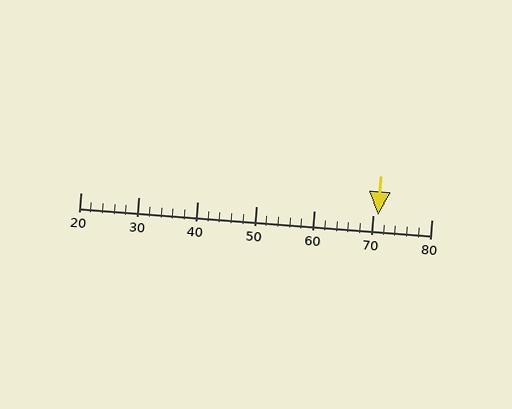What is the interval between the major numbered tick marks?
The major tick marks are spaced 10 units apart.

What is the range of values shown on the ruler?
The ruler shows values from 20 to 80.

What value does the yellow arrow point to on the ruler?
The yellow arrow points to approximately 71.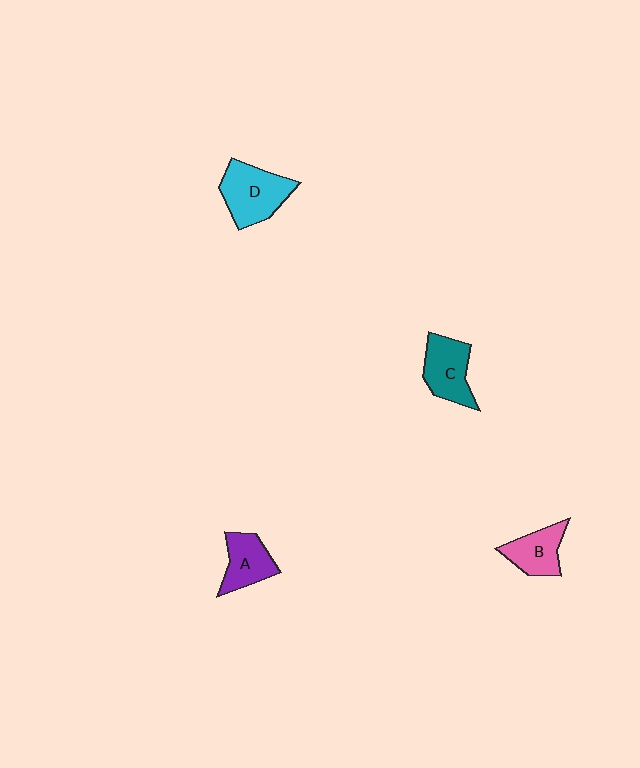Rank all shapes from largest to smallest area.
From largest to smallest: D (cyan), C (teal), A (purple), B (pink).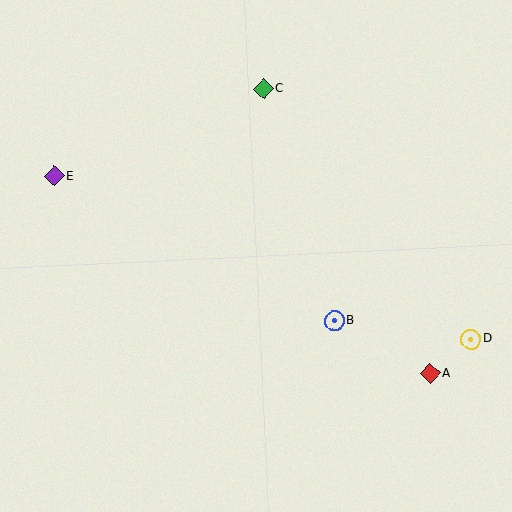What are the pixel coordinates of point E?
Point E is at (54, 176).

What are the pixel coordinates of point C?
Point C is at (263, 89).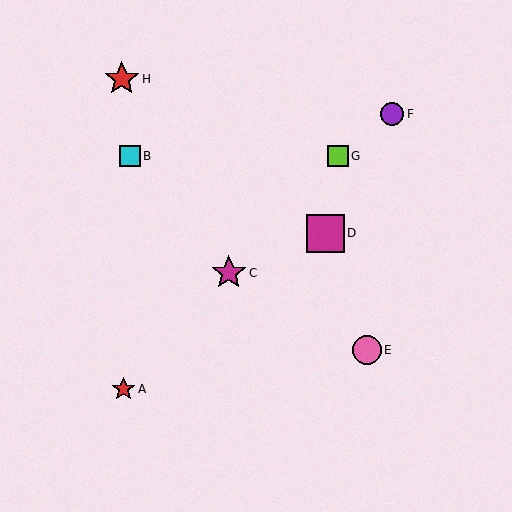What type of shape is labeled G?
Shape G is a lime square.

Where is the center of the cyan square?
The center of the cyan square is at (130, 156).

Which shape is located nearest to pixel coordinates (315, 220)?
The magenta square (labeled D) at (325, 233) is nearest to that location.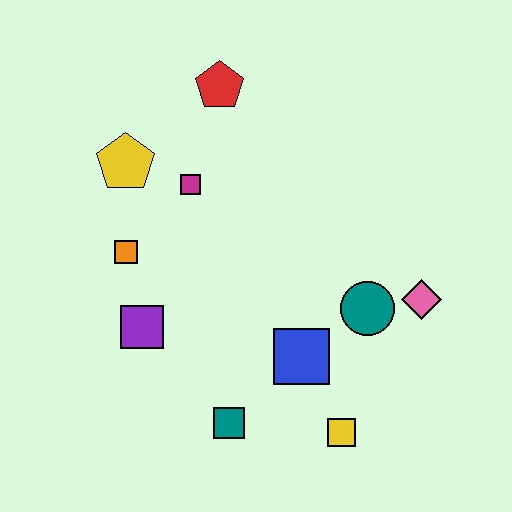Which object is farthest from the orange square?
The pink diamond is farthest from the orange square.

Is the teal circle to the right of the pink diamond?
No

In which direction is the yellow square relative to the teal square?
The yellow square is to the right of the teal square.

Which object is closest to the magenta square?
The yellow pentagon is closest to the magenta square.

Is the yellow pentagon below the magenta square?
No